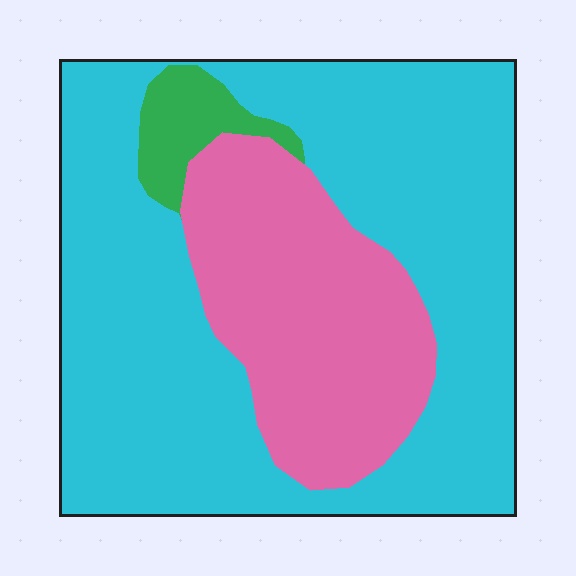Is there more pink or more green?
Pink.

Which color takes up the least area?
Green, at roughly 5%.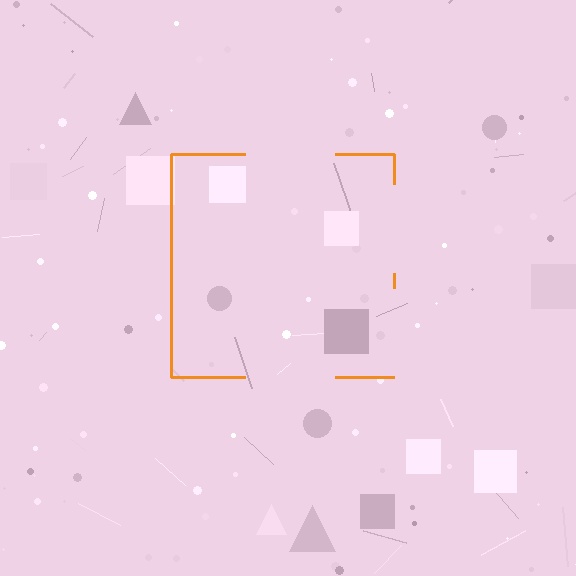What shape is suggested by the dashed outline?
The dashed outline suggests a square.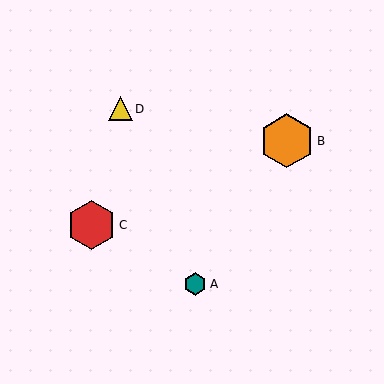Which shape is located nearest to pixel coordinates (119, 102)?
The yellow triangle (labeled D) at (120, 109) is nearest to that location.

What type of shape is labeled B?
Shape B is an orange hexagon.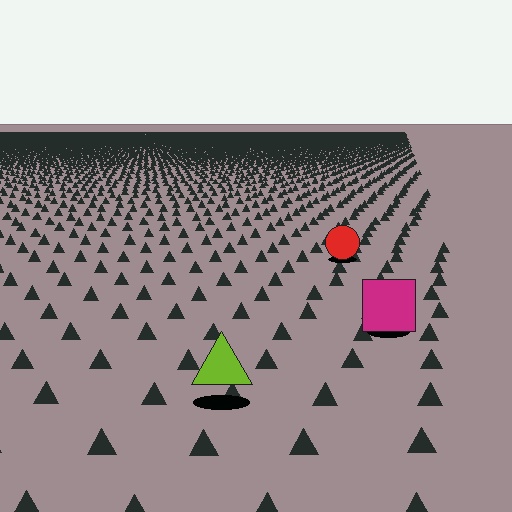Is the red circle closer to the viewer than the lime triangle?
No. The lime triangle is closer — you can tell from the texture gradient: the ground texture is coarser near it.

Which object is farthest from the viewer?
The red circle is farthest from the viewer. It appears smaller and the ground texture around it is denser.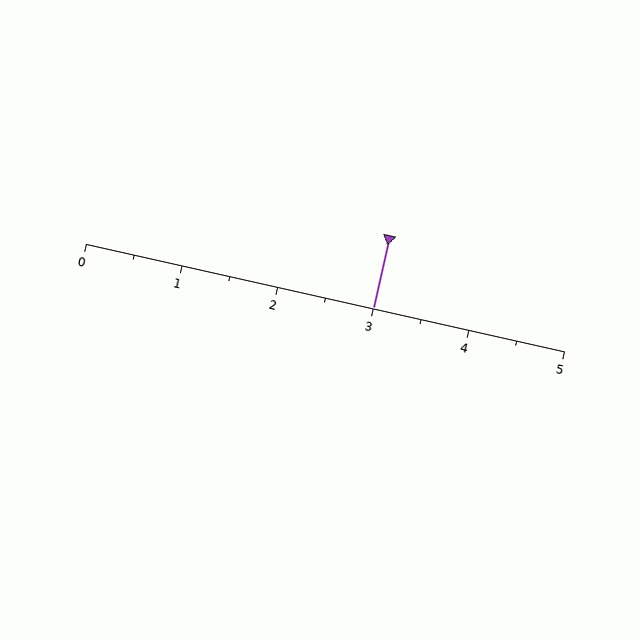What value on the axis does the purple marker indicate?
The marker indicates approximately 3.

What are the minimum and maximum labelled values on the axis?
The axis runs from 0 to 5.